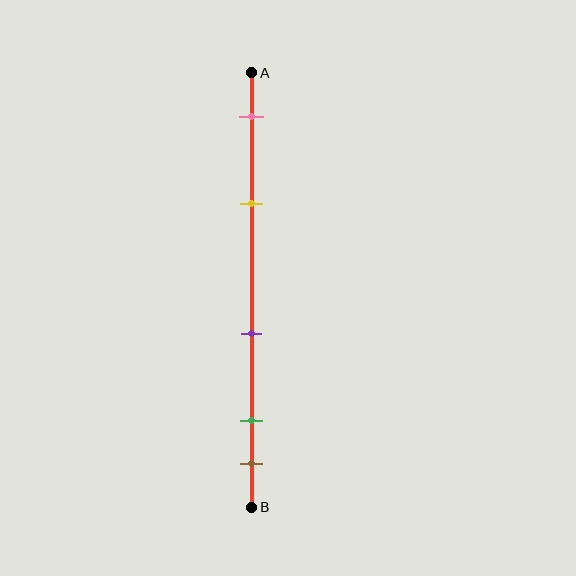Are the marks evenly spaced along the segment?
No, the marks are not evenly spaced.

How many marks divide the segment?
There are 5 marks dividing the segment.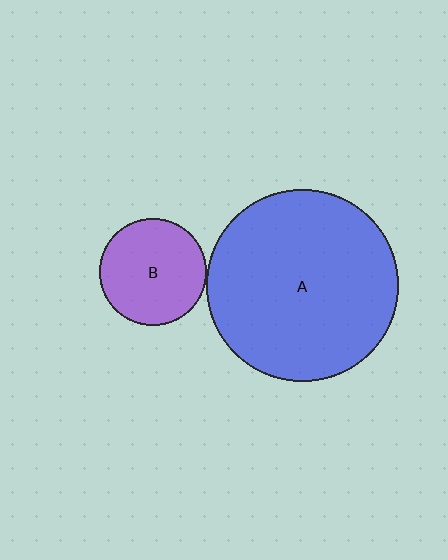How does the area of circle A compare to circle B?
Approximately 3.2 times.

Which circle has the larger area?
Circle A (blue).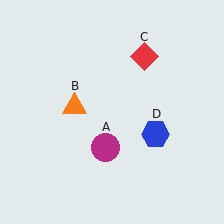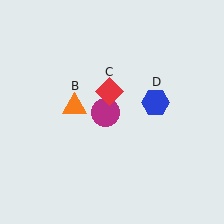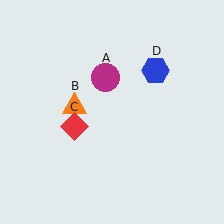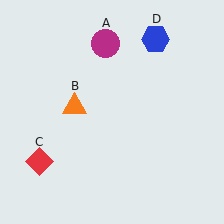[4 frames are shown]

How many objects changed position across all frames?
3 objects changed position: magenta circle (object A), red diamond (object C), blue hexagon (object D).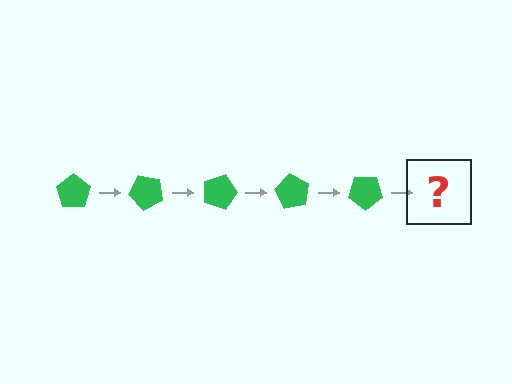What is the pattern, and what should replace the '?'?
The pattern is that the pentagon rotates 45 degrees each step. The '?' should be a green pentagon rotated 225 degrees.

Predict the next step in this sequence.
The next step is a green pentagon rotated 225 degrees.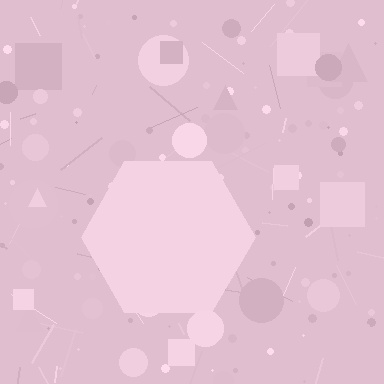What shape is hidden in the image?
A hexagon is hidden in the image.